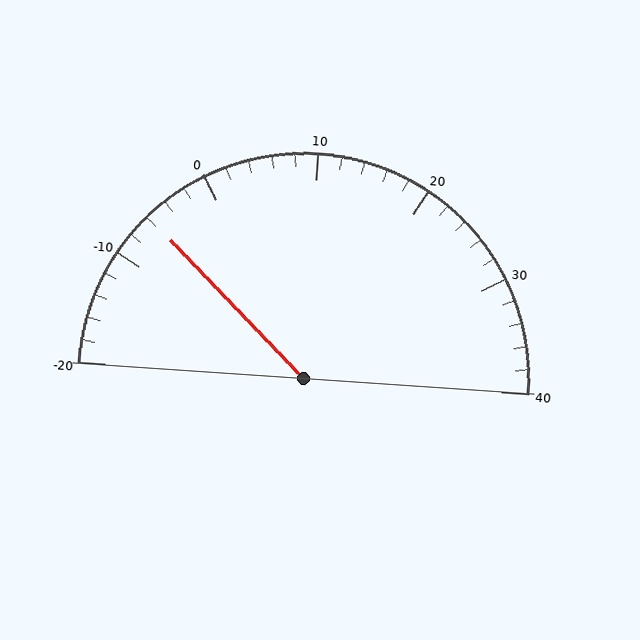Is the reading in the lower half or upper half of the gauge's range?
The reading is in the lower half of the range (-20 to 40).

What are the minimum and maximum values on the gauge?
The gauge ranges from -20 to 40.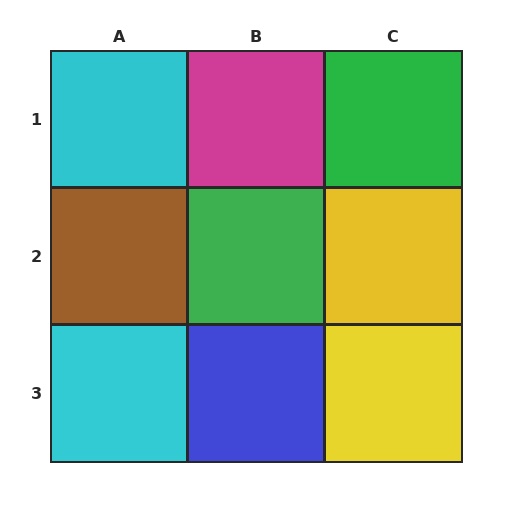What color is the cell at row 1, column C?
Green.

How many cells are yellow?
2 cells are yellow.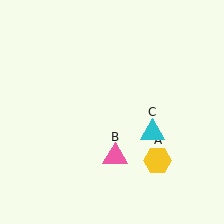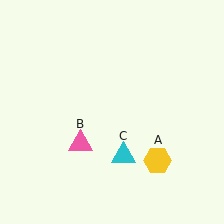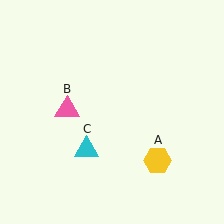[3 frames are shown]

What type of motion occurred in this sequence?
The pink triangle (object B), cyan triangle (object C) rotated clockwise around the center of the scene.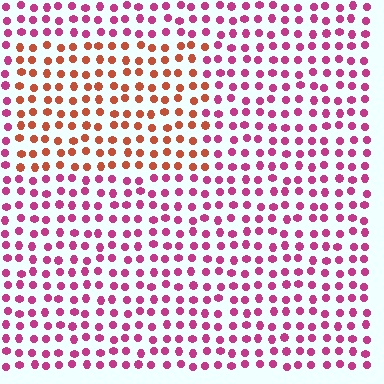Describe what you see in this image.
The image is filled with small magenta elements in a uniform arrangement. A rectangle-shaped region is visible where the elements are tinted to a slightly different hue, forming a subtle color boundary.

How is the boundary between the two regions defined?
The boundary is defined purely by a slight shift in hue (about 46 degrees). Spacing, size, and orientation are identical on both sides.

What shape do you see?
I see a rectangle.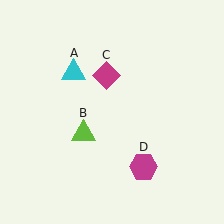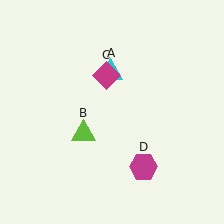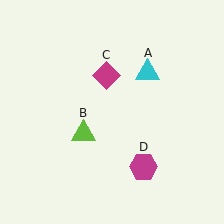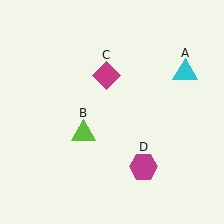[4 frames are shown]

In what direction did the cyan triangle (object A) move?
The cyan triangle (object A) moved right.